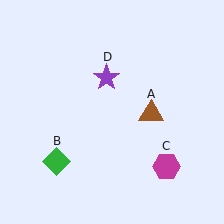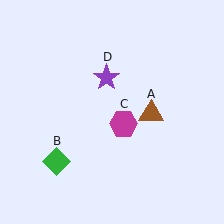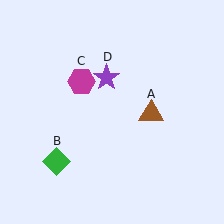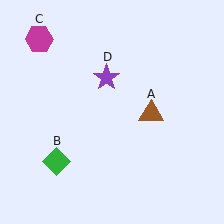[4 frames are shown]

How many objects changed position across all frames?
1 object changed position: magenta hexagon (object C).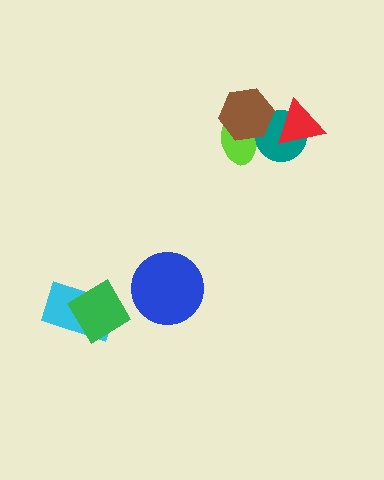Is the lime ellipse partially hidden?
Yes, it is partially covered by another shape.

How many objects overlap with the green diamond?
1 object overlaps with the green diamond.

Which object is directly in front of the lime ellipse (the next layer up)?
The teal circle is directly in front of the lime ellipse.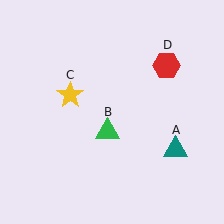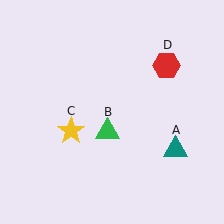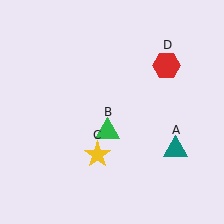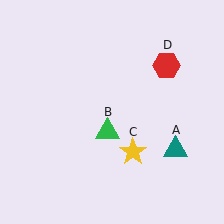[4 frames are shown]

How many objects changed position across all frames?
1 object changed position: yellow star (object C).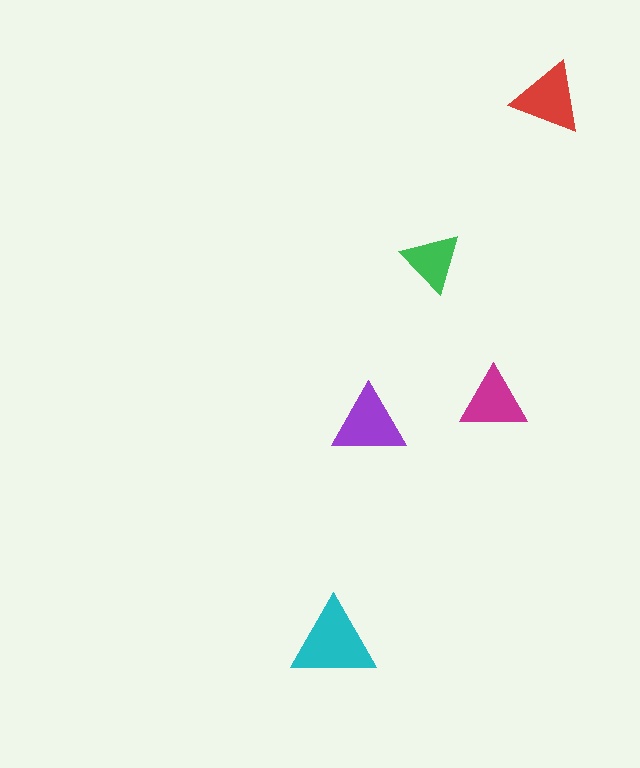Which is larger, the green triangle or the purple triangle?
The purple one.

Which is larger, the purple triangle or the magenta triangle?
The purple one.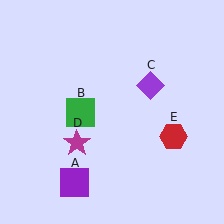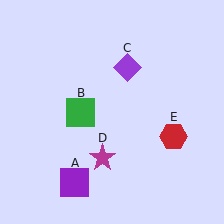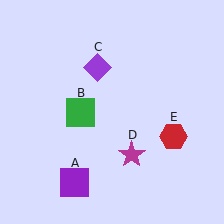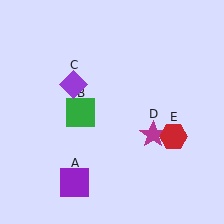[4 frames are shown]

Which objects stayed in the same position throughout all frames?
Purple square (object A) and green square (object B) and red hexagon (object E) remained stationary.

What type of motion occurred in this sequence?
The purple diamond (object C), magenta star (object D) rotated counterclockwise around the center of the scene.